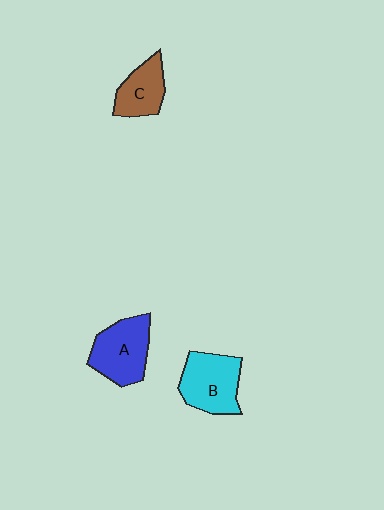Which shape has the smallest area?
Shape C (brown).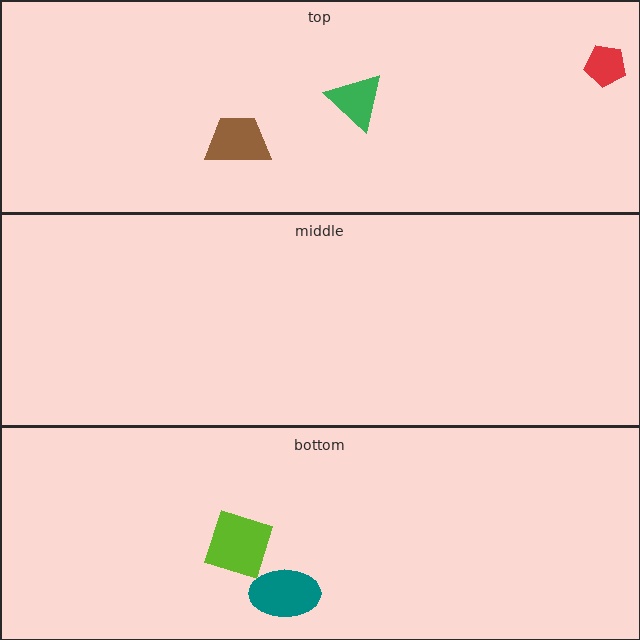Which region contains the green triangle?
The top region.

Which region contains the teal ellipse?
The bottom region.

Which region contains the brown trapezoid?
The top region.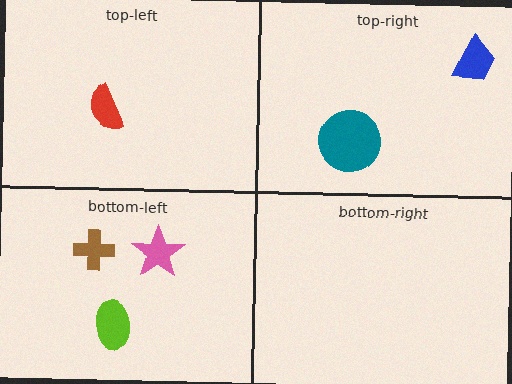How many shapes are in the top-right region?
2.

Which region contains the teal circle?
The top-right region.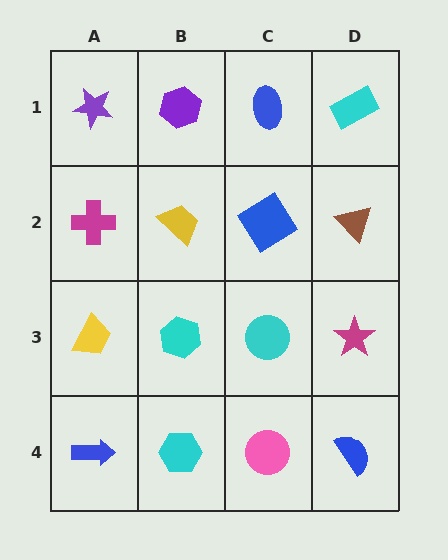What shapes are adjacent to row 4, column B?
A cyan hexagon (row 3, column B), a blue arrow (row 4, column A), a pink circle (row 4, column C).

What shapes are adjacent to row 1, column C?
A blue diamond (row 2, column C), a purple hexagon (row 1, column B), a cyan rectangle (row 1, column D).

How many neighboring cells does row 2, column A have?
3.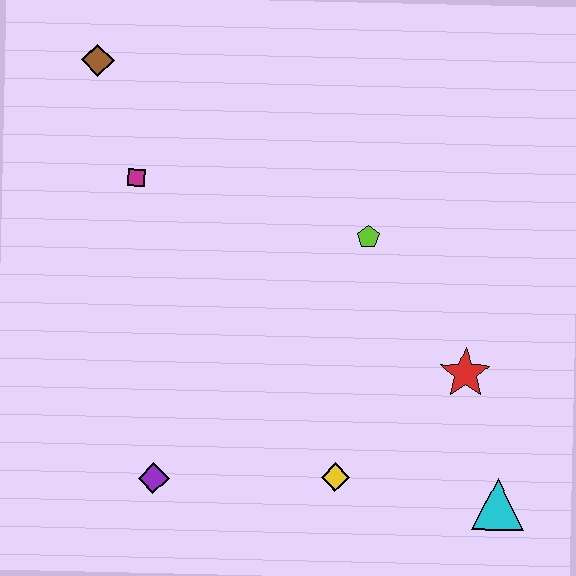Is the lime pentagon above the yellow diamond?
Yes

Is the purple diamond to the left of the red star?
Yes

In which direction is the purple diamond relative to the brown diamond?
The purple diamond is below the brown diamond.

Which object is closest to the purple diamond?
The yellow diamond is closest to the purple diamond.